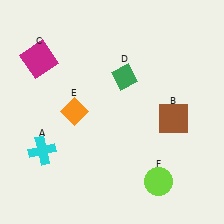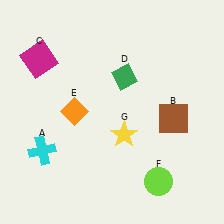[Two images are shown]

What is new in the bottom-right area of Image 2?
A yellow star (G) was added in the bottom-right area of Image 2.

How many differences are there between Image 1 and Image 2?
There is 1 difference between the two images.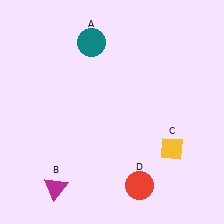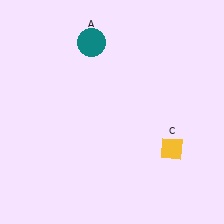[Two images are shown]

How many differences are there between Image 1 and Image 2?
There are 2 differences between the two images.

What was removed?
The red circle (D), the magenta triangle (B) were removed in Image 2.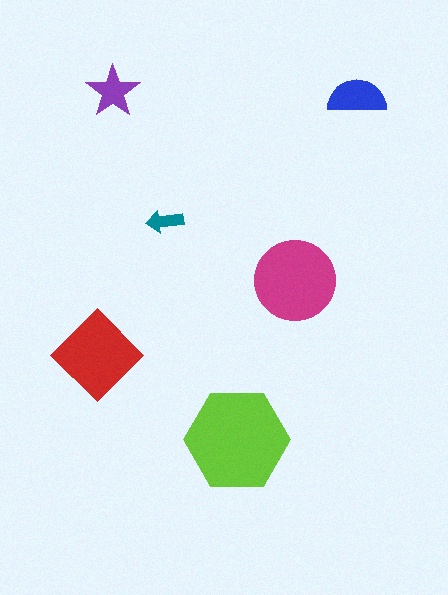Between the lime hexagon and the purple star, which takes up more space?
The lime hexagon.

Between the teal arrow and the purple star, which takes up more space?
The purple star.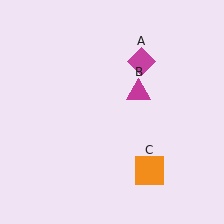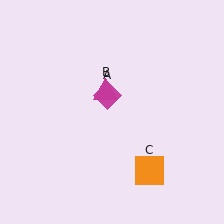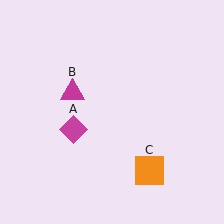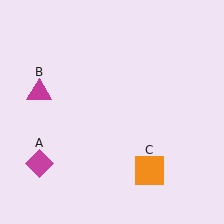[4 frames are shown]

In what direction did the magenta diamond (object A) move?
The magenta diamond (object A) moved down and to the left.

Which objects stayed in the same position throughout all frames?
Orange square (object C) remained stationary.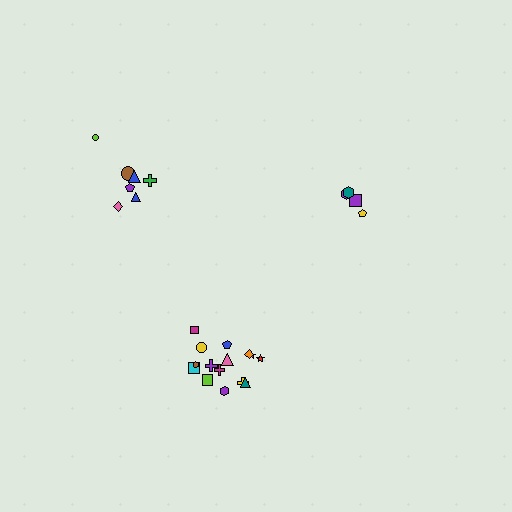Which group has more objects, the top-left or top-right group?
The top-left group.